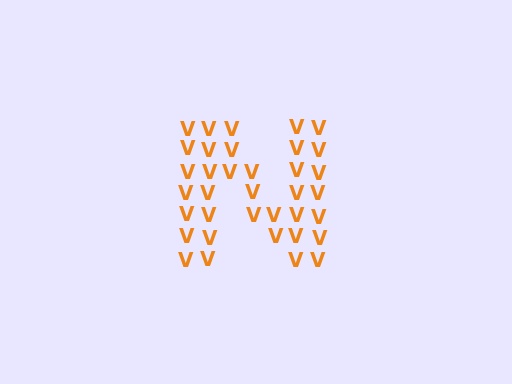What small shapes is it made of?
It is made of small letter V's.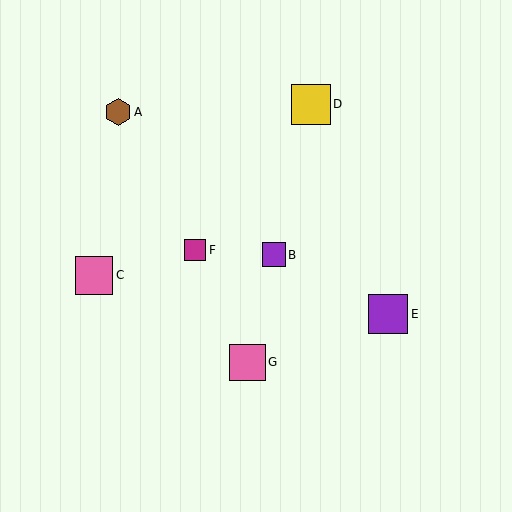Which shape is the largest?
The yellow square (labeled D) is the largest.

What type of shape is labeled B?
Shape B is a purple square.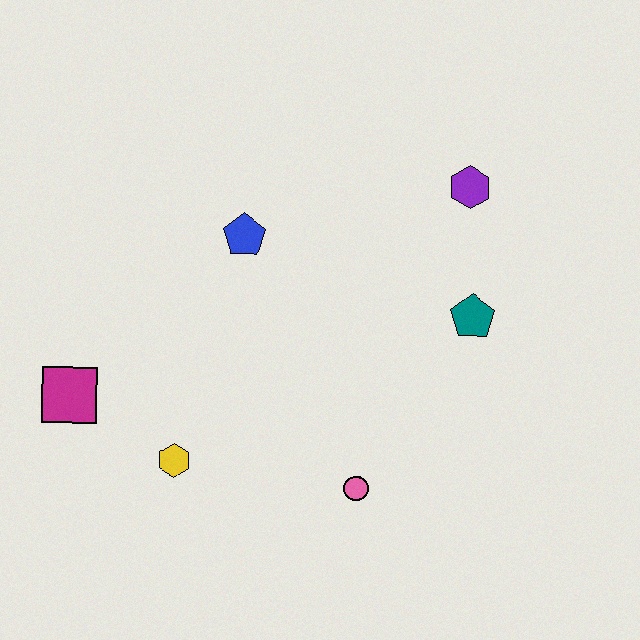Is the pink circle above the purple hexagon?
No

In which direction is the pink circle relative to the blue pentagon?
The pink circle is below the blue pentagon.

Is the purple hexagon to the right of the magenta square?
Yes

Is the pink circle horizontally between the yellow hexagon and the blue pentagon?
No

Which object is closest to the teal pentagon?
The purple hexagon is closest to the teal pentagon.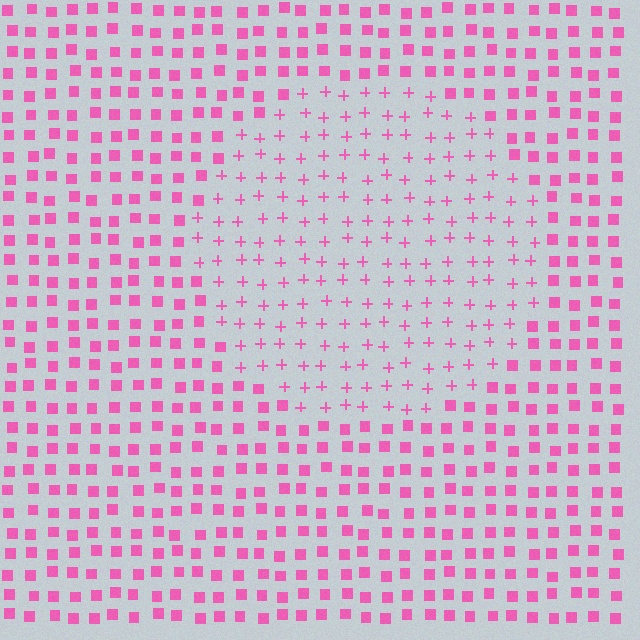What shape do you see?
I see a circle.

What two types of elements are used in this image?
The image uses plus signs inside the circle region and squares outside it.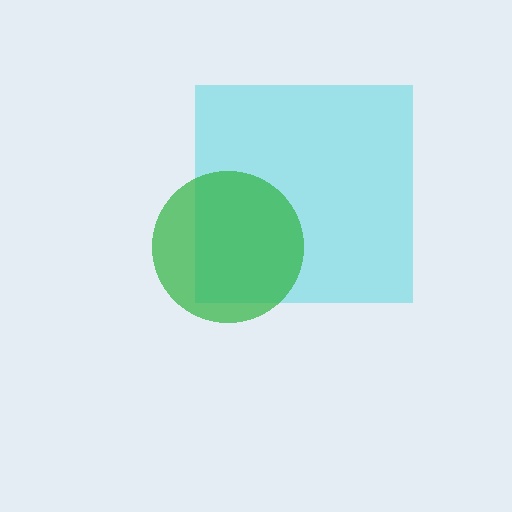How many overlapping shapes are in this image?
There are 2 overlapping shapes in the image.